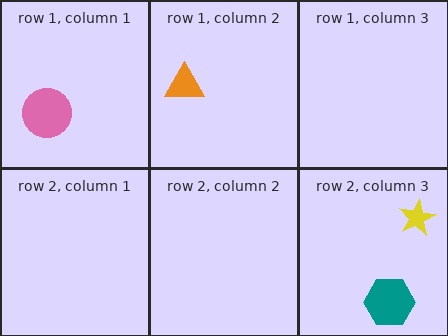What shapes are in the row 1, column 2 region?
The orange triangle.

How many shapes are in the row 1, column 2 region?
1.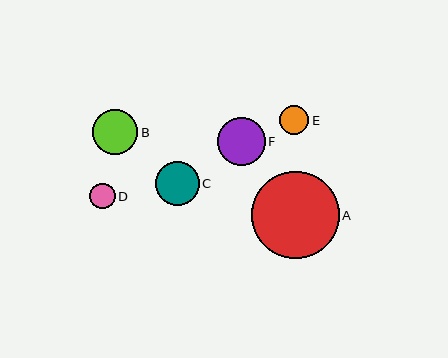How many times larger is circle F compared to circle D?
Circle F is approximately 1.9 times the size of circle D.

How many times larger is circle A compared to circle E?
Circle A is approximately 3.0 times the size of circle E.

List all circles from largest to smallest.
From largest to smallest: A, F, B, C, E, D.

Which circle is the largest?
Circle A is the largest with a size of approximately 87 pixels.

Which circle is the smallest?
Circle D is the smallest with a size of approximately 26 pixels.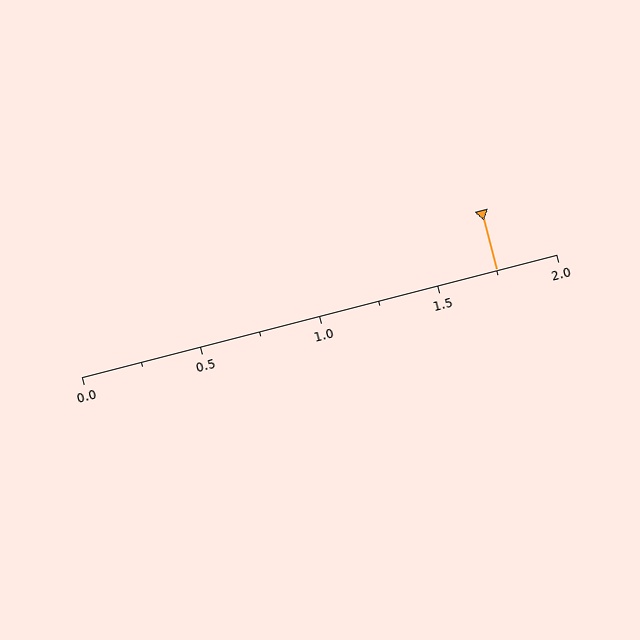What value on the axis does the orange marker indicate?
The marker indicates approximately 1.75.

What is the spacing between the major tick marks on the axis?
The major ticks are spaced 0.5 apart.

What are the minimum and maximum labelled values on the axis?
The axis runs from 0.0 to 2.0.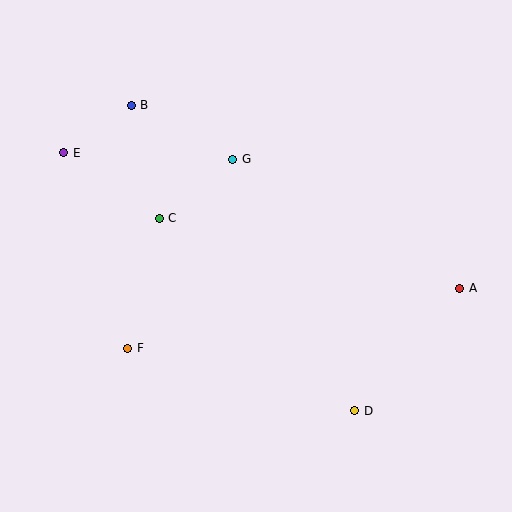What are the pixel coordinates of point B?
Point B is at (131, 105).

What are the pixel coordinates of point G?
Point G is at (233, 159).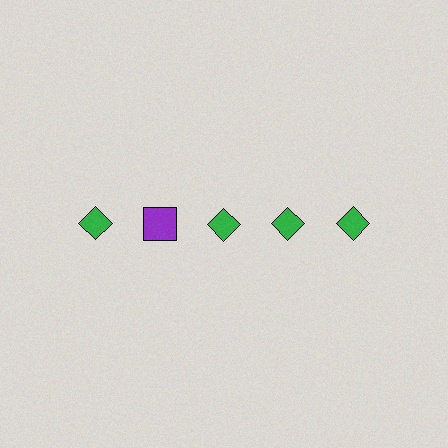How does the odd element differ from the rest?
It differs in both color (purple instead of green) and shape (square instead of diamond).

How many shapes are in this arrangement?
There are 5 shapes arranged in a grid pattern.